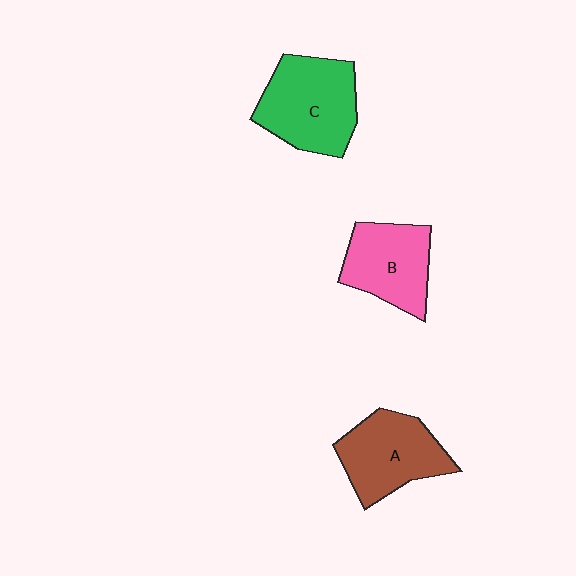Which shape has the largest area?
Shape C (green).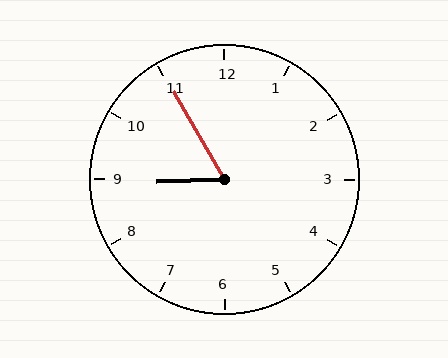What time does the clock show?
8:55.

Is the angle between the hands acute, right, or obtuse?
It is acute.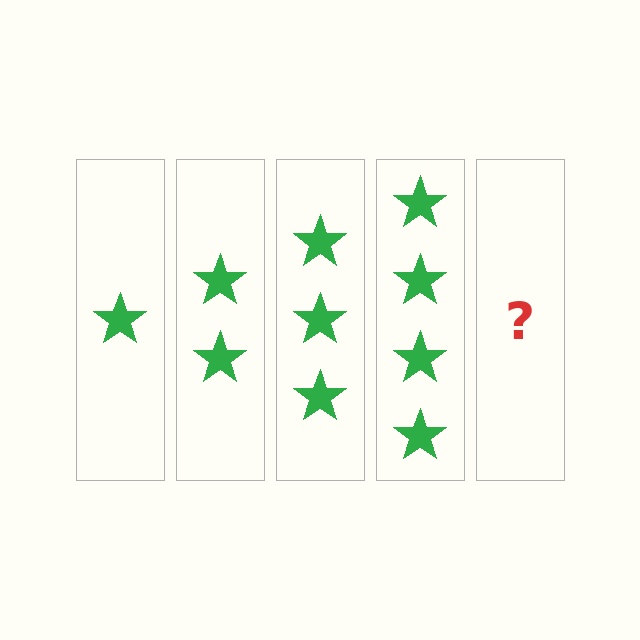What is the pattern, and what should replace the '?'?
The pattern is that each step adds one more star. The '?' should be 5 stars.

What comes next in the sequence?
The next element should be 5 stars.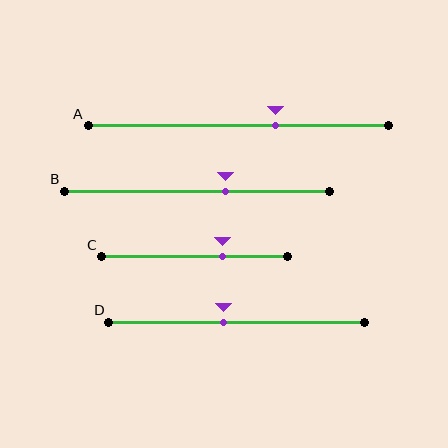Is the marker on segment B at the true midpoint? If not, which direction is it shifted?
No, the marker on segment B is shifted to the right by about 11% of the segment length.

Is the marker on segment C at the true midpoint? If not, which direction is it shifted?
No, the marker on segment C is shifted to the right by about 15% of the segment length.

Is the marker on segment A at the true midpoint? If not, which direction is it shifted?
No, the marker on segment A is shifted to the right by about 12% of the segment length.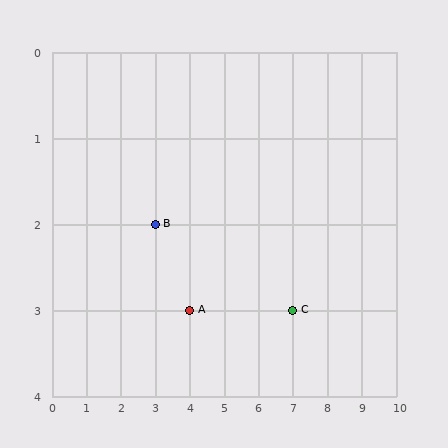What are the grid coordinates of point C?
Point C is at grid coordinates (7, 3).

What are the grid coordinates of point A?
Point A is at grid coordinates (4, 3).